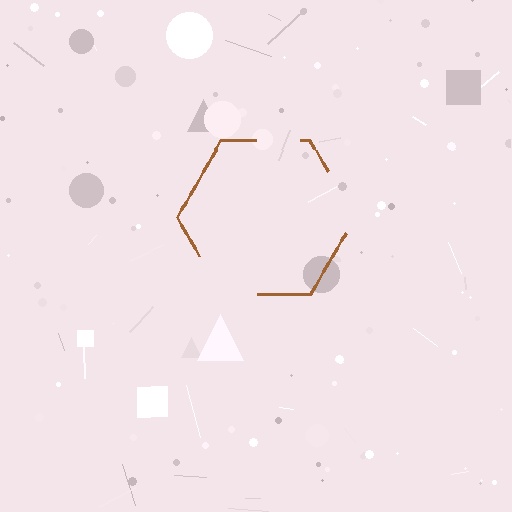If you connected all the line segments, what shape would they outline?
They would outline a hexagon.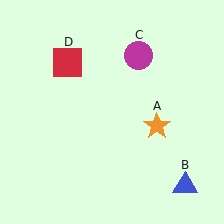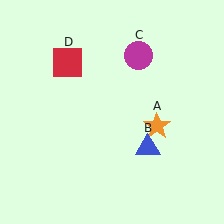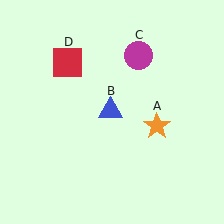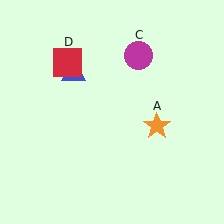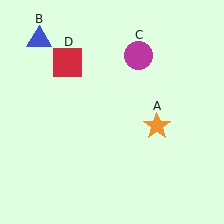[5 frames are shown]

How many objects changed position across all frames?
1 object changed position: blue triangle (object B).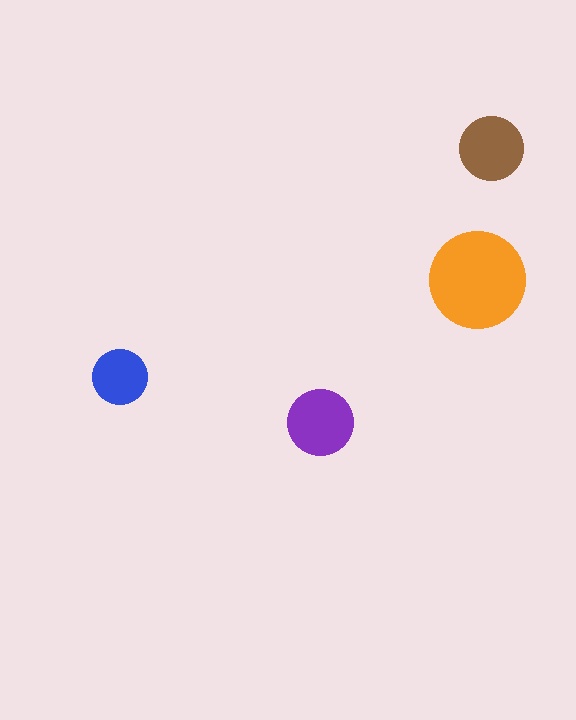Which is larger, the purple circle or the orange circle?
The orange one.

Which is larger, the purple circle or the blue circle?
The purple one.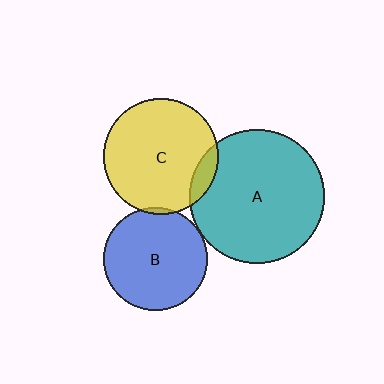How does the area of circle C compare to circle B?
Approximately 1.2 times.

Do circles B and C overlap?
Yes.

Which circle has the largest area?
Circle A (teal).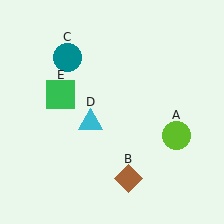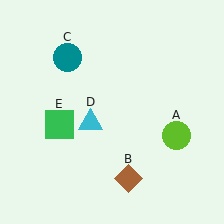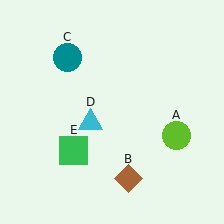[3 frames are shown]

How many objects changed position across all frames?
1 object changed position: green square (object E).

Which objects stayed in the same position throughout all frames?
Lime circle (object A) and brown diamond (object B) and teal circle (object C) and cyan triangle (object D) remained stationary.